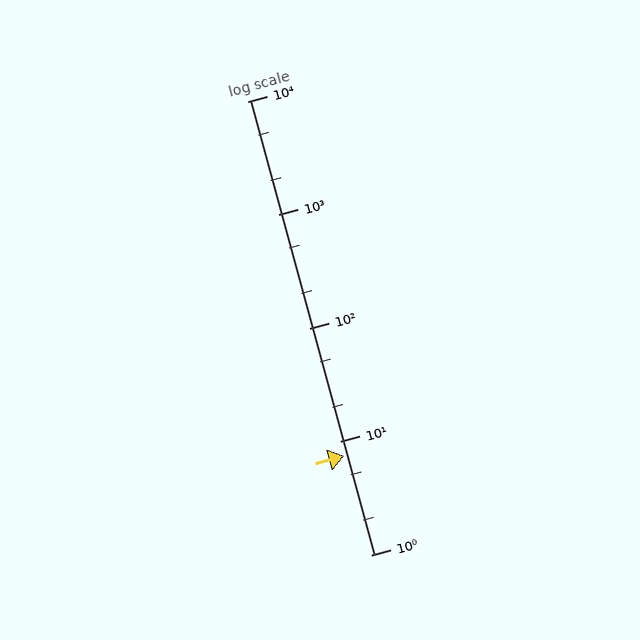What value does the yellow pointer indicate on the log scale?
The pointer indicates approximately 7.5.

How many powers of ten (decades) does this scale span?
The scale spans 4 decades, from 1 to 10000.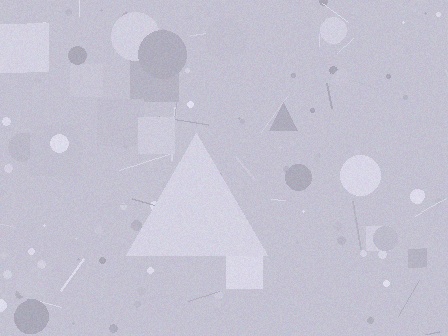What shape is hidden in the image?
A triangle is hidden in the image.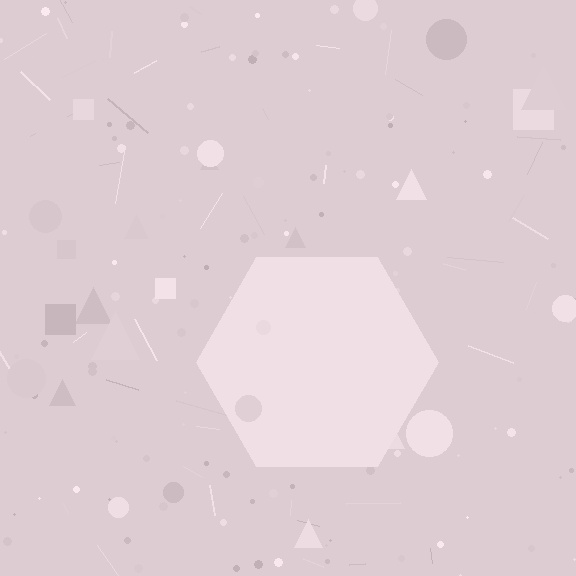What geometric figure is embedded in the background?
A hexagon is embedded in the background.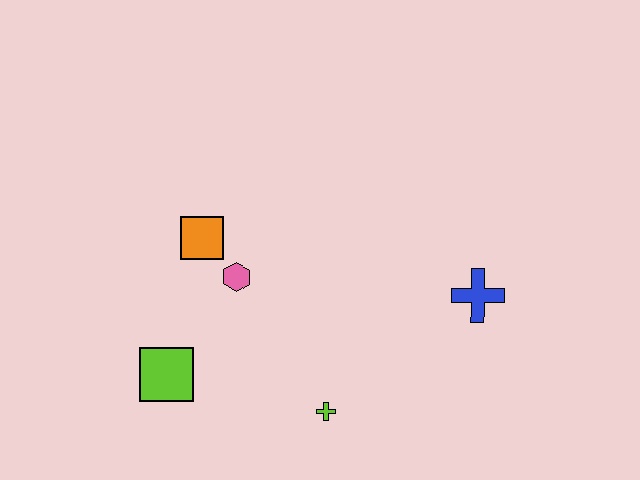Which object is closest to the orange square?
The pink hexagon is closest to the orange square.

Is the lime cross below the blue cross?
Yes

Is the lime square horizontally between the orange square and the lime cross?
No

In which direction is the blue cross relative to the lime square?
The blue cross is to the right of the lime square.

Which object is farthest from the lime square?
The blue cross is farthest from the lime square.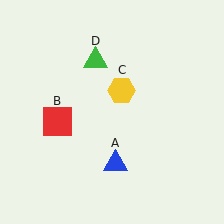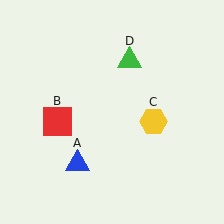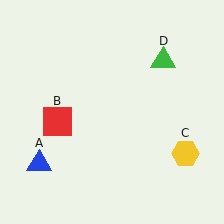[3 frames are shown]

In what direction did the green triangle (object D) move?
The green triangle (object D) moved right.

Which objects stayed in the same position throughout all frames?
Red square (object B) remained stationary.